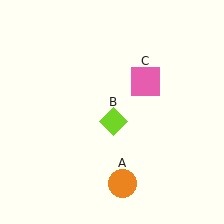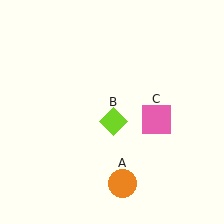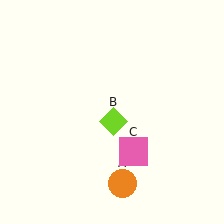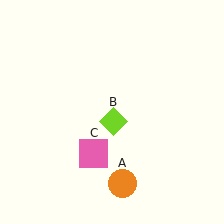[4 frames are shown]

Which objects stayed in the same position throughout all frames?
Orange circle (object A) and lime diamond (object B) remained stationary.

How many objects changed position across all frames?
1 object changed position: pink square (object C).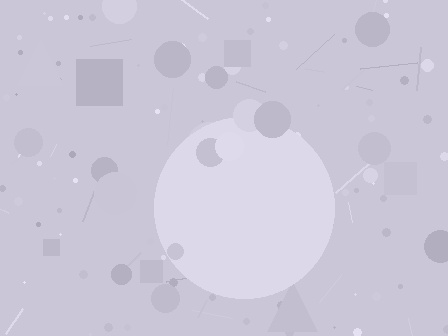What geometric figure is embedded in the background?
A circle is embedded in the background.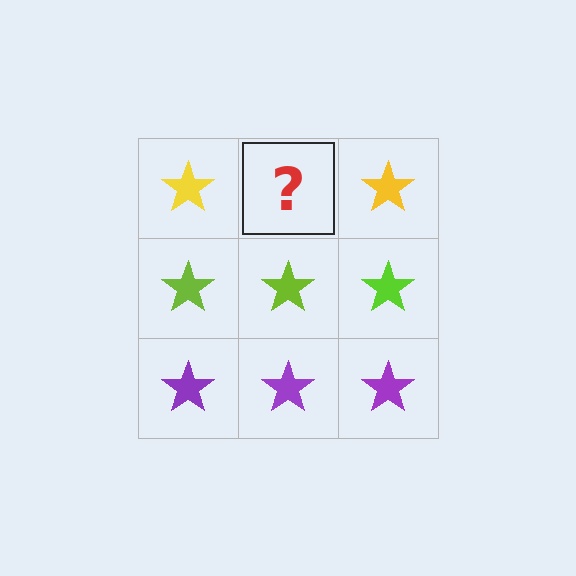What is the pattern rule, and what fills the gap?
The rule is that each row has a consistent color. The gap should be filled with a yellow star.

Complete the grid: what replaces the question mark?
The question mark should be replaced with a yellow star.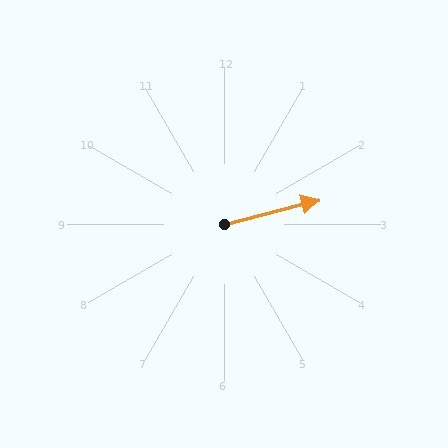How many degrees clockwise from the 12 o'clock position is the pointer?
Approximately 76 degrees.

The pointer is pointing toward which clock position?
Roughly 3 o'clock.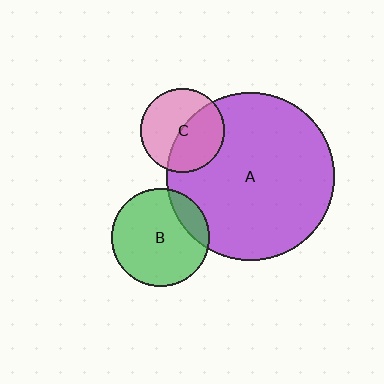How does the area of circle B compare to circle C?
Approximately 1.4 times.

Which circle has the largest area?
Circle A (purple).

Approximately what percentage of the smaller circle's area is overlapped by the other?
Approximately 50%.